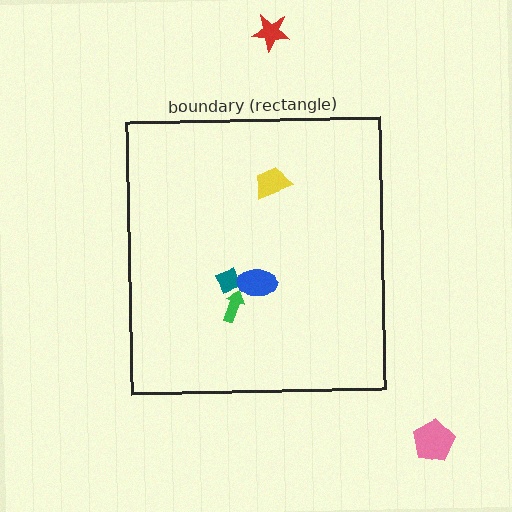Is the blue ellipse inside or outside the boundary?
Inside.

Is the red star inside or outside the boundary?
Outside.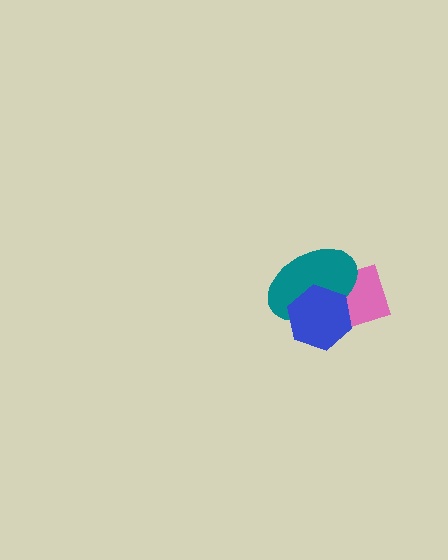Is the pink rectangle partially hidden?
Yes, it is partially covered by another shape.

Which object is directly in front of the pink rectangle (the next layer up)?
The teal ellipse is directly in front of the pink rectangle.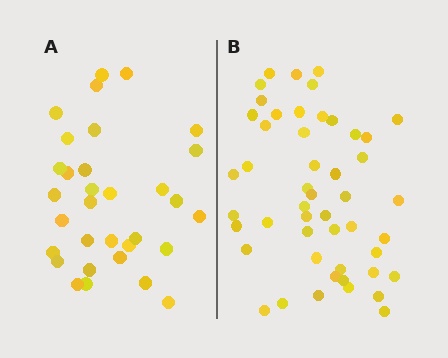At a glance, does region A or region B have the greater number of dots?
Region B (the right region) has more dots.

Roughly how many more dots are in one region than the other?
Region B has approximately 15 more dots than region A.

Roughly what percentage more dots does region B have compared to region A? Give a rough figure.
About 55% more.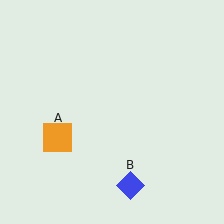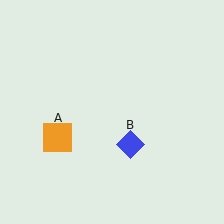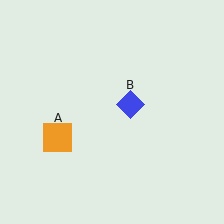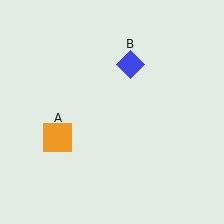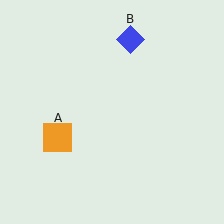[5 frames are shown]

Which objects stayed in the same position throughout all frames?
Orange square (object A) remained stationary.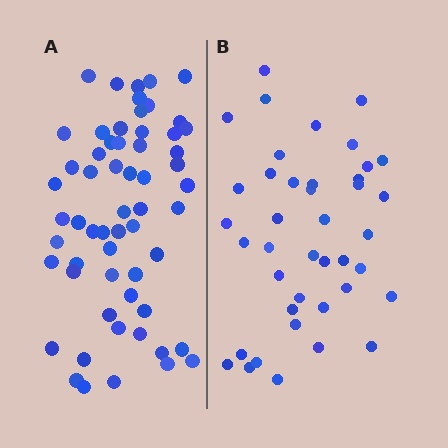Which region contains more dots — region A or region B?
Region A (the left region) has more dots.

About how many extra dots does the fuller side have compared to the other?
Region A has approximately 20 more dots than region B.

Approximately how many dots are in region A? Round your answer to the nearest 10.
About 60 dots. (The exact count is 59, which rounds to 60.)